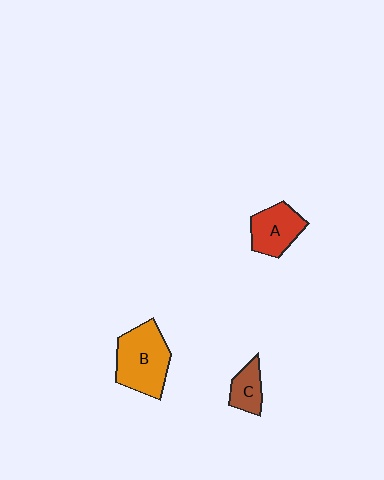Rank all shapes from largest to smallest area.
From largest to smallest: B (orange), A (red), C (brown).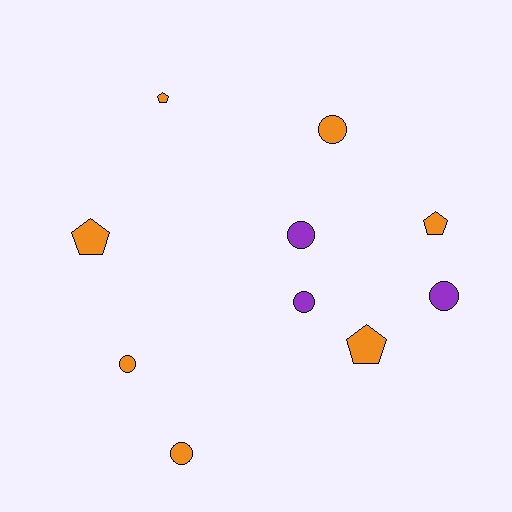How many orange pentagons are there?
There are 4 orange pentagons.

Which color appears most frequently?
Orange, with 7 objects.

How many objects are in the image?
There are 10 objects.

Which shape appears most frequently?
Circle, with 6 objects.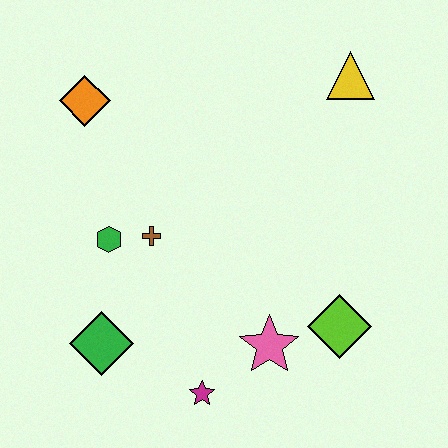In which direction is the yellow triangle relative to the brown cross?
The yellow triangle is to the right of the brown cross.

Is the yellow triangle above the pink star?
Yes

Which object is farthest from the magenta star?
The yellow triangle is farthest from the magenta star.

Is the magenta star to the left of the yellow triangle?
Yes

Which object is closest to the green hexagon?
The brown cross is closest to the green hexagon.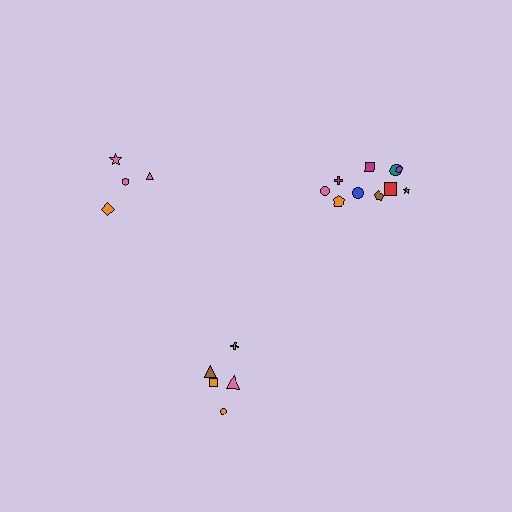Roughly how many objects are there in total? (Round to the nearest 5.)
Roughly 20 objects in total.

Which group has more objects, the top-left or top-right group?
The top-right group.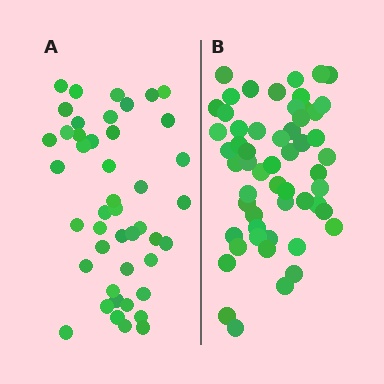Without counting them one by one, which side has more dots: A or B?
Region B (the right region) has more dots.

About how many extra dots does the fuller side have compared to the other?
Region B has roughly 10 or so more dots than region A.